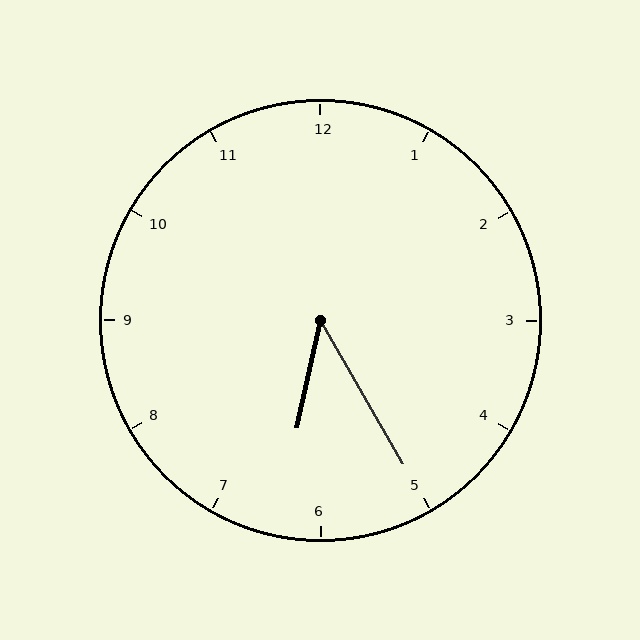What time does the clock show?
6:25.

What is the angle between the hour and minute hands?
Approximately 42 degrees.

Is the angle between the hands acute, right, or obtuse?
It is acute.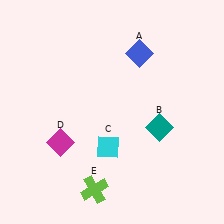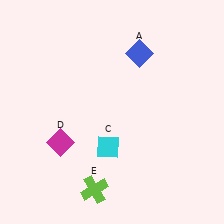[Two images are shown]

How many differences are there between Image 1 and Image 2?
There is 1 difference between the two images.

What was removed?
The teal diamond (B) was removed in Image 2.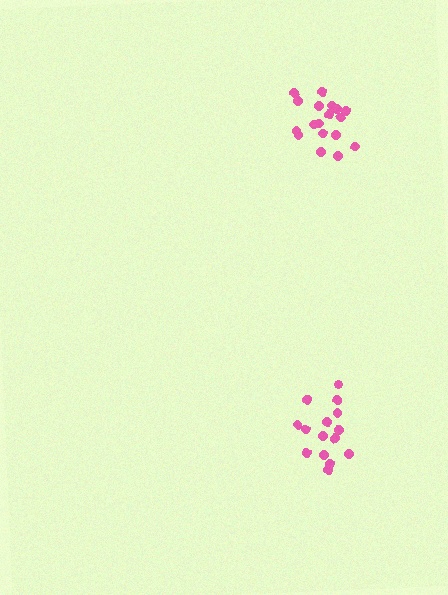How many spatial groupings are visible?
There are 2 spatial groupings.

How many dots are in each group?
Group 1: 18 dots, Group 2: 15 dots (33 total).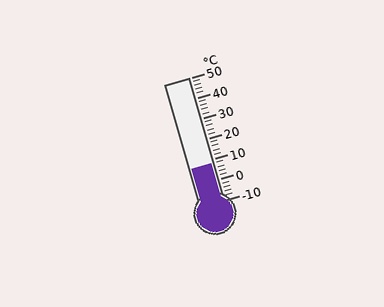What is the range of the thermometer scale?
The thermometer scale ranges from -10°C to 50°C.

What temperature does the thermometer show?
The thermometer shows approximately 8°C.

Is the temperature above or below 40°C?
The temperature is below 40°C.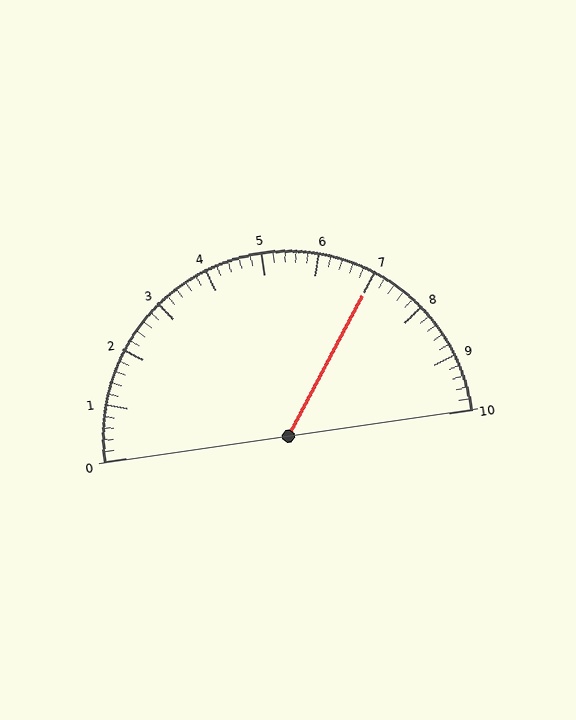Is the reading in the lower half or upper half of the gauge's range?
The reading is in the upper half of the range (0 to 10).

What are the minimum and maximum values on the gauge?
The gauge ranges from 0 to 10.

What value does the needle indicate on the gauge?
The needle indicates approximately 7.0.